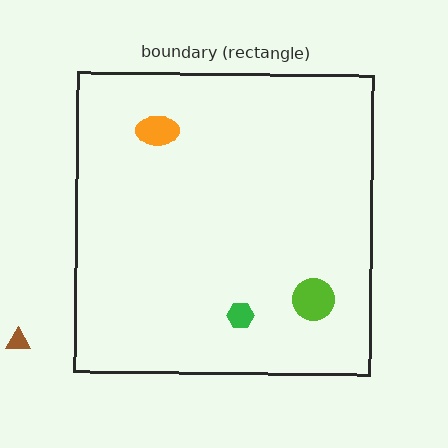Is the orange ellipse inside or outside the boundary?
Inside.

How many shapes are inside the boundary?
3 inside, 1 outside.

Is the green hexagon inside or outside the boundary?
Inside.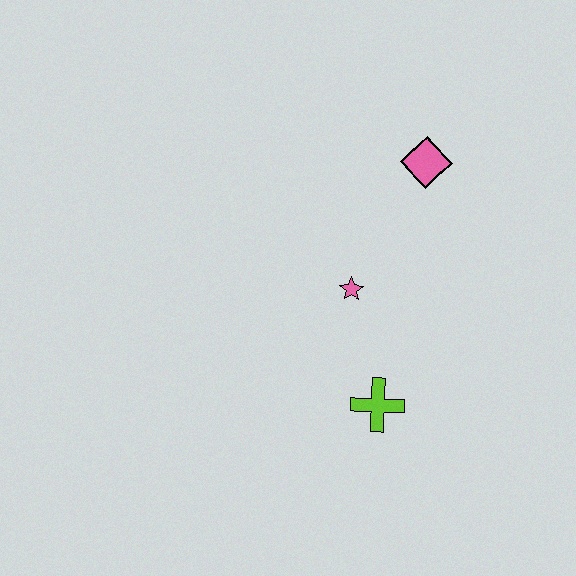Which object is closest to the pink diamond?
The pink star is closest to the pink diamond.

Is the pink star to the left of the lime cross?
Yes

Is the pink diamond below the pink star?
No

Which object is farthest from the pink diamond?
The lime cross is farthest from the pink diamond.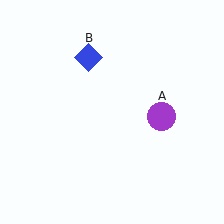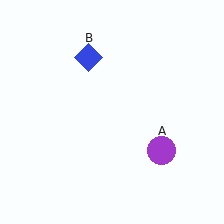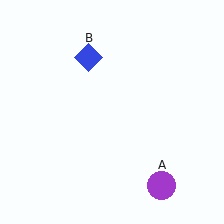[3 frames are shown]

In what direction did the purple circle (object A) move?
The purple circle (object A) moved down.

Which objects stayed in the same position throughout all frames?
Blue diamond (object B) remained stationary.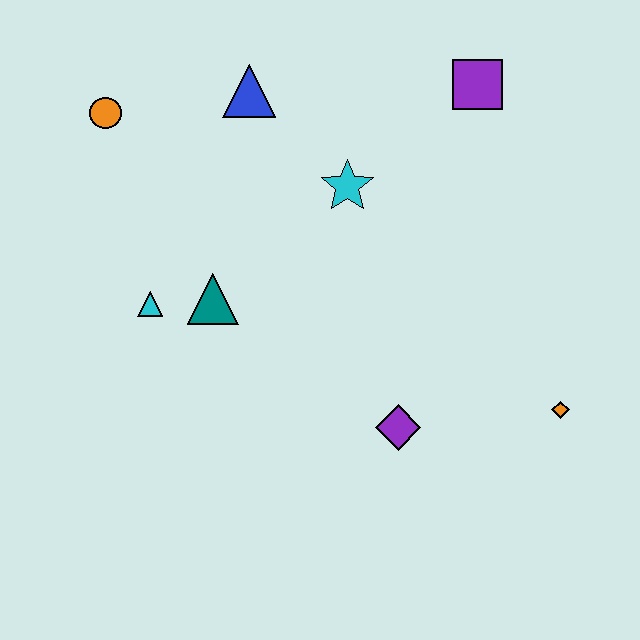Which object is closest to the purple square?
The cyan star is closest to the purple square.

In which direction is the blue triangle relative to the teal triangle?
The blue triangle is above the teal triangle.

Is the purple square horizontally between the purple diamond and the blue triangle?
No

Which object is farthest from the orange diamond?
The orange circle is farthest from the orange diamond.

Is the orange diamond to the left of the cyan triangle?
No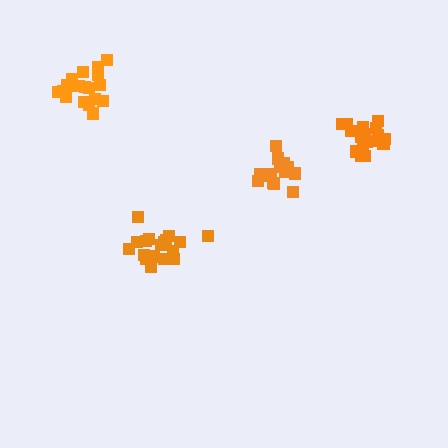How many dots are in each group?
Group 1: 18 dots, Group 2: 17 dots, Group 3: 15 dots, Group 4: 18 dots (68 total).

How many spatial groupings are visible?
There are 4 spatial groupings.